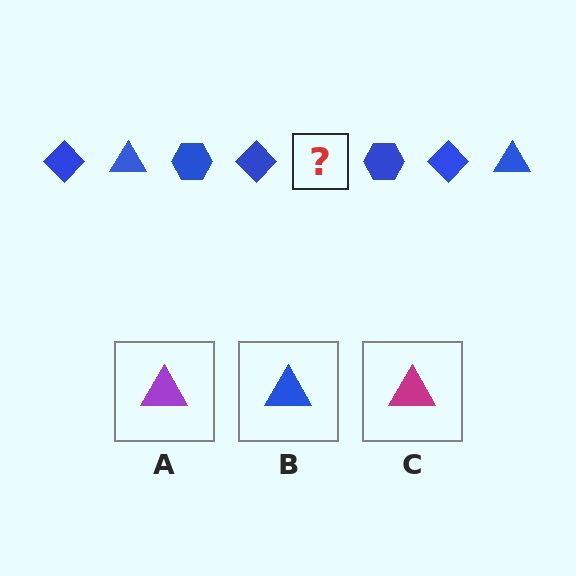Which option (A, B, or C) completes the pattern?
B.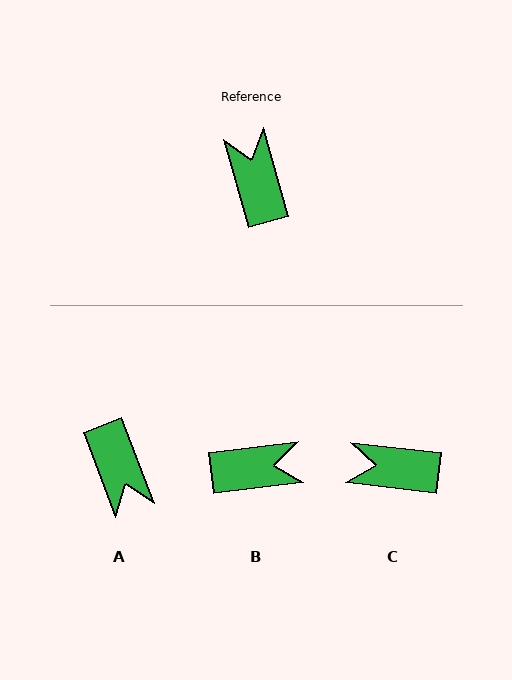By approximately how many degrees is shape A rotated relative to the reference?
Approximately 175 degrees clockwise.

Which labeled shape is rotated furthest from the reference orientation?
A, about 175 degrees away.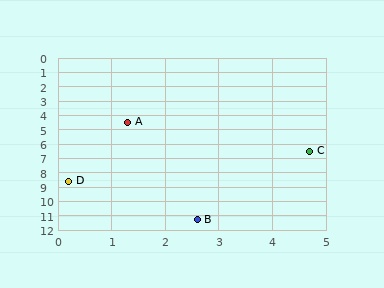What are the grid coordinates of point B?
Point B is at approximately (2.6, 11.3).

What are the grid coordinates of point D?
Point D is at approximately (0.2, 8.6).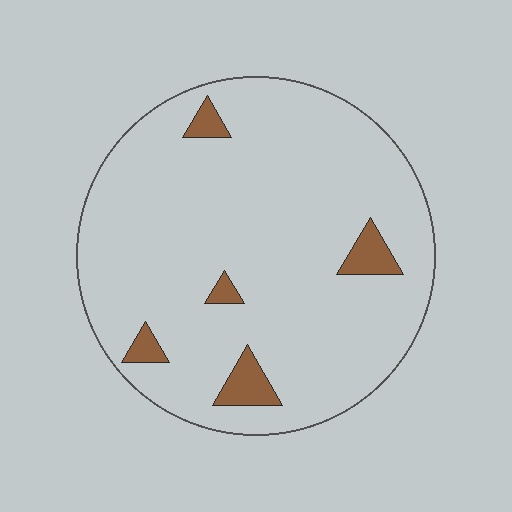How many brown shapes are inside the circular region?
5.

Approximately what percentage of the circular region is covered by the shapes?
Approximately 5%.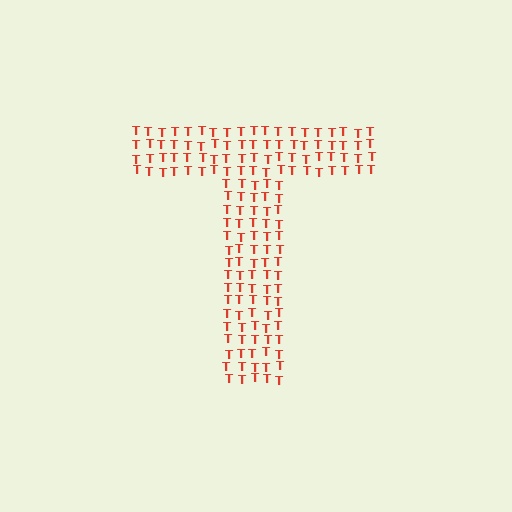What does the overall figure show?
The overall figure shows the letter T.